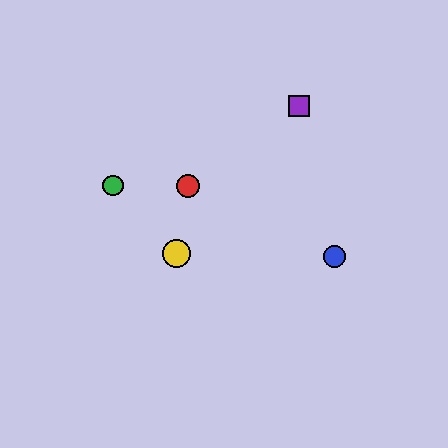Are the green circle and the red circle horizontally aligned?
Yes, both are at y≈186.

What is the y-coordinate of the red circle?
The red circle is at y≈186.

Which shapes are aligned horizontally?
The red circle, the green circle are aligned horizontally.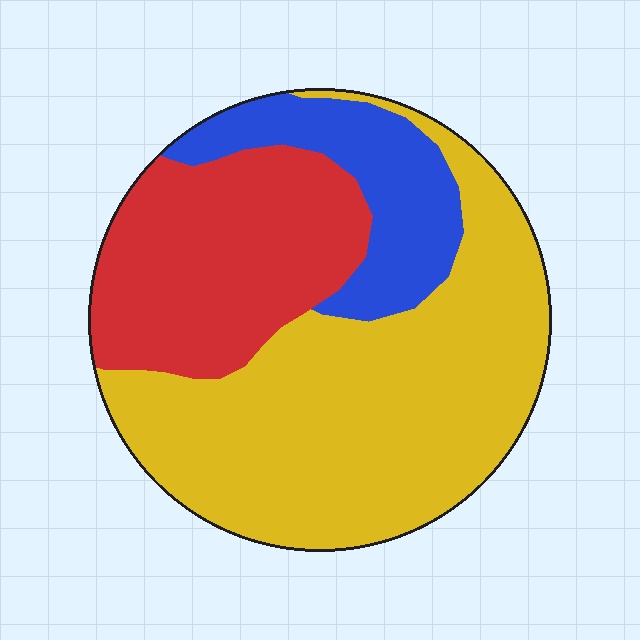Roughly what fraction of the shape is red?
Red covers around 30% of the shape.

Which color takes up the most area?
Yellow, at roughly 55%.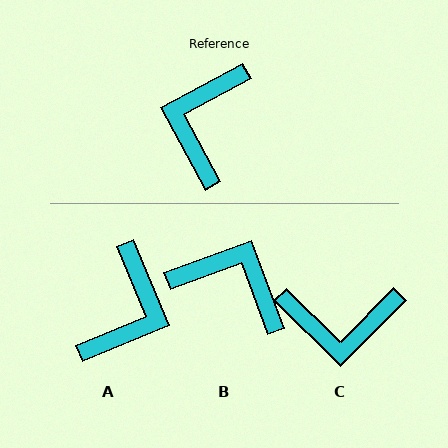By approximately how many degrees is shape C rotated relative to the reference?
Approximately 107 degrees counter-clockwise.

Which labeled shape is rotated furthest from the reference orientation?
A, about 174 degrees away.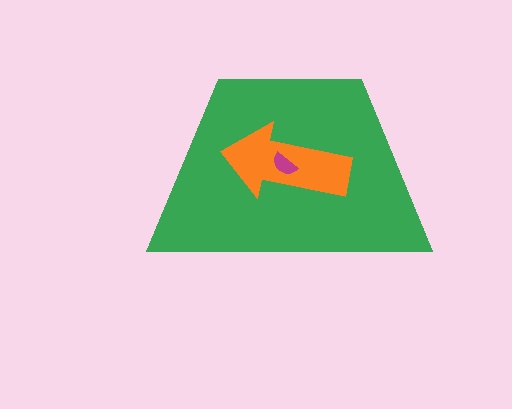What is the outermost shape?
The green trapezoid.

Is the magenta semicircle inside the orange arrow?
Yes.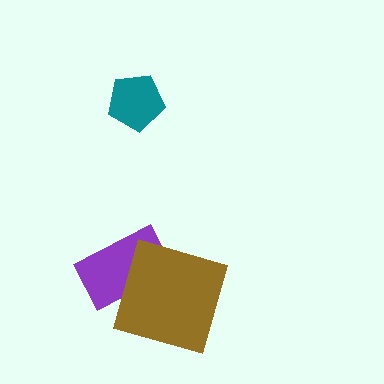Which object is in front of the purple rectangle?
The brown square is in front of the purple rectangle.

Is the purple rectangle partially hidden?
Yes, it is partially covered by another shape.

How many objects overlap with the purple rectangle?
1 object overlaps with the purple rectangle.